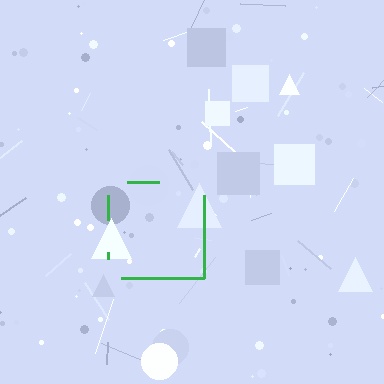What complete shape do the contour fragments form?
The contour fragments form a square.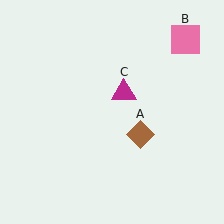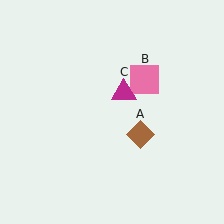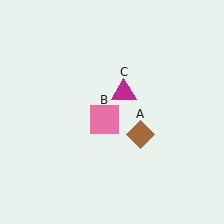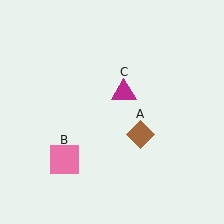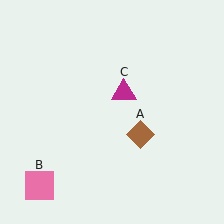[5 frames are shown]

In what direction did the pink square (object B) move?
The pink square (object B) moved down and to the left.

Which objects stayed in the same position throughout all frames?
Brown diamond (object A) and magenta triangle (object C) remained stationary.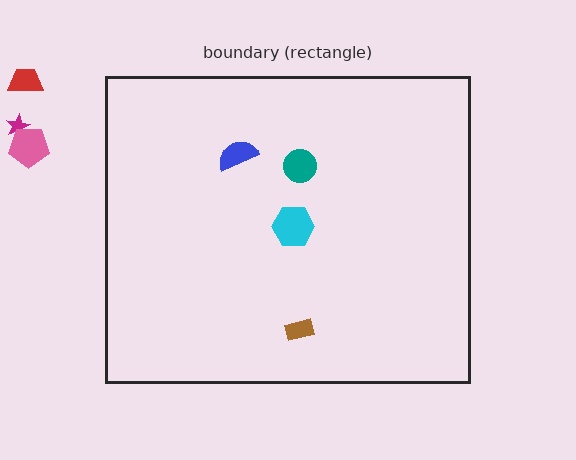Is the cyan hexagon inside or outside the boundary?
Inside.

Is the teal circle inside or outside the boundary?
Inside.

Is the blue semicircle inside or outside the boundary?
Inside.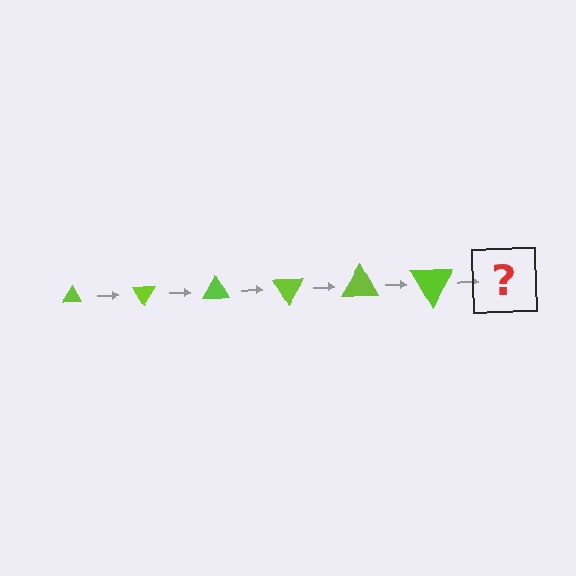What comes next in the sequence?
The next element should be a triangle, larger than the previous one and rotated 360 degrees from the start.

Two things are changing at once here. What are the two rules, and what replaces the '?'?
The two rules are that the triangle grows larger each step and it rotates 60 degrees each step. The '?' should be a triangle, larger than the previous one and rotated 360 degrees from the start.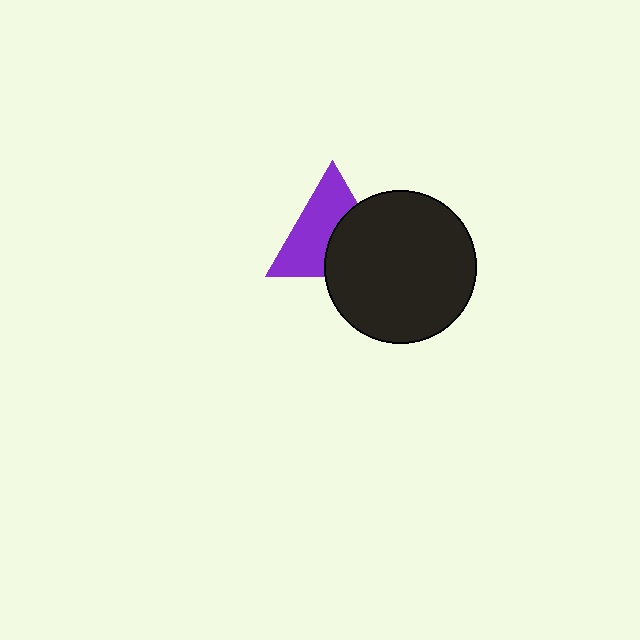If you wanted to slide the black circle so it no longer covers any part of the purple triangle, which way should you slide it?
Slide it toward the lower-right — that is the most direct way to separate the two shapes.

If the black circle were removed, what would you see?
You would see the complete purple triangle.